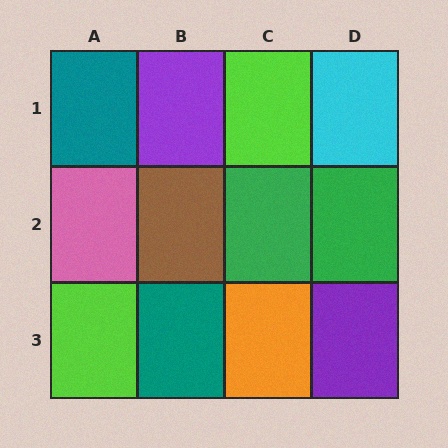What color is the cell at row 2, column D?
Green.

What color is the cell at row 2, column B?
Brown.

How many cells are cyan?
1 cell is cyan.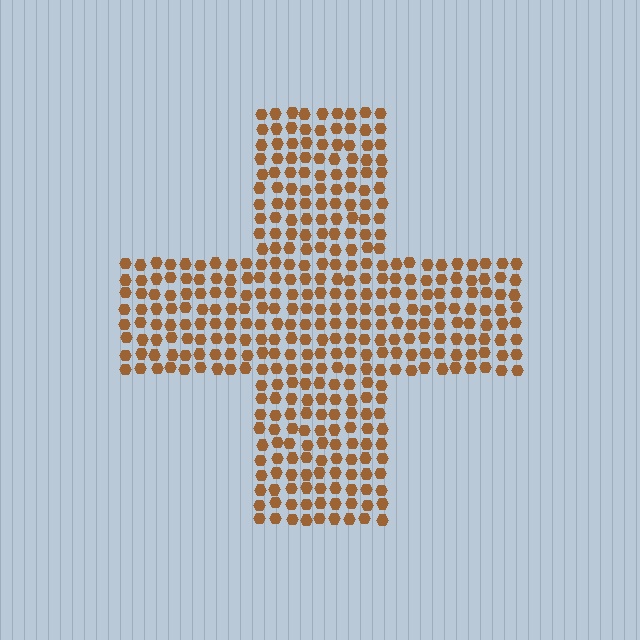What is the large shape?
The large shape is a cross.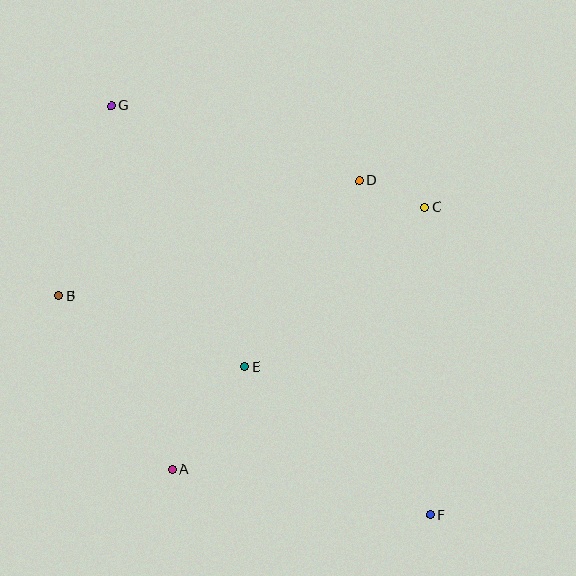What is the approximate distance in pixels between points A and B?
The distance between A and B is approximately 207 pixels.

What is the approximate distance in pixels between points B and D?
The distance between B and D is approximately 322 pixels.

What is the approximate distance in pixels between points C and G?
The distance between C and G is approximately 330 pixels.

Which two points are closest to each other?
Points C and D are closest to each other.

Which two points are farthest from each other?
Points F and G are farthest from each other.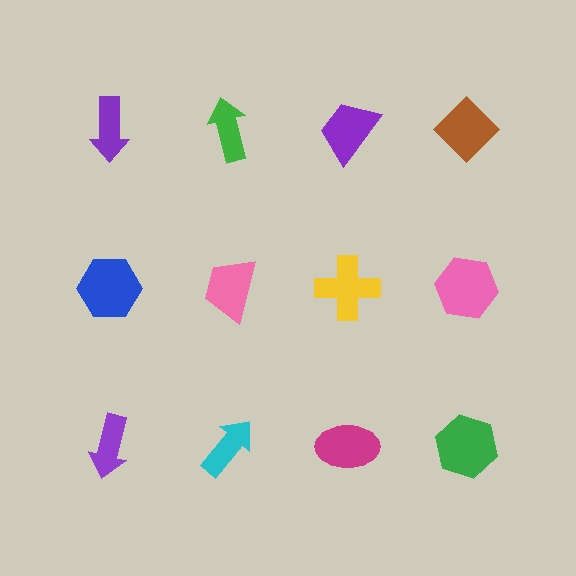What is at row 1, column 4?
A brown diamond.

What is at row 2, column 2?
A pink trapezoid.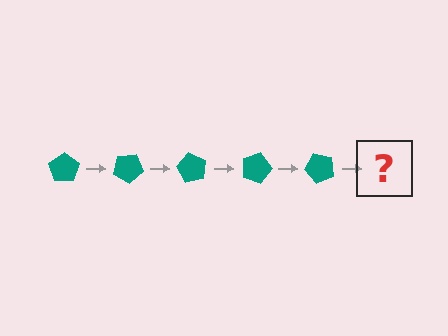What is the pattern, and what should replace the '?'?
The pattern is that the pentagon rotates 30 degrees each step. The '?' should be a teal pentagon rotated 150 degrees.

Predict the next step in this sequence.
The next step is a teal pentagon rotated 150 degrees.